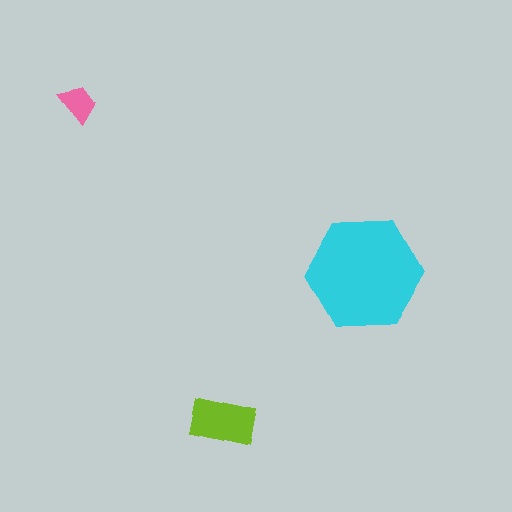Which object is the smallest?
The pink trapezoid.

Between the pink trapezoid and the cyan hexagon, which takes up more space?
The cyan hexagon.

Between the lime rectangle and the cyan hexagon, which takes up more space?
The cyan hexagon.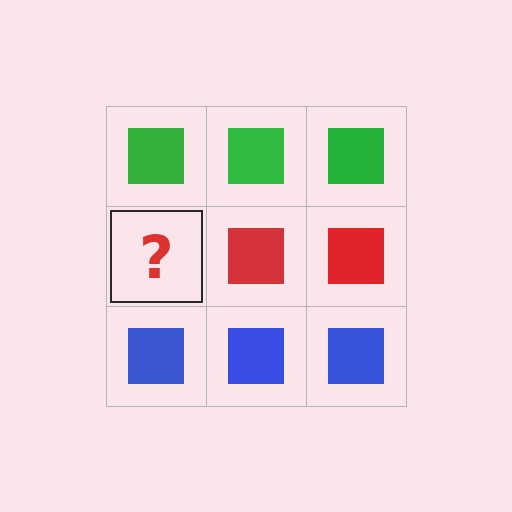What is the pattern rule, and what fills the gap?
The rule is that each row has a consistent color. The gap should be filled with a red square.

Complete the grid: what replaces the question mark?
The question mark should be replaced with a red square.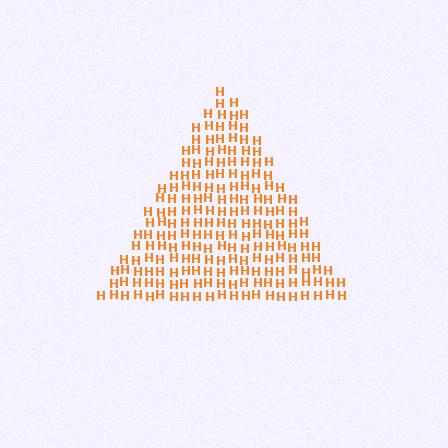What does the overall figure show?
The overall figure shows a triangle.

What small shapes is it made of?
It is made of small letter H's.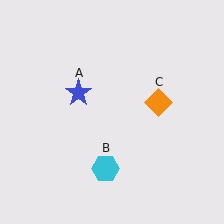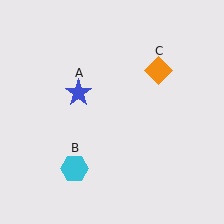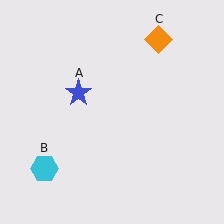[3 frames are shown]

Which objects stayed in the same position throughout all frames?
Blue star (object A) remained stationary.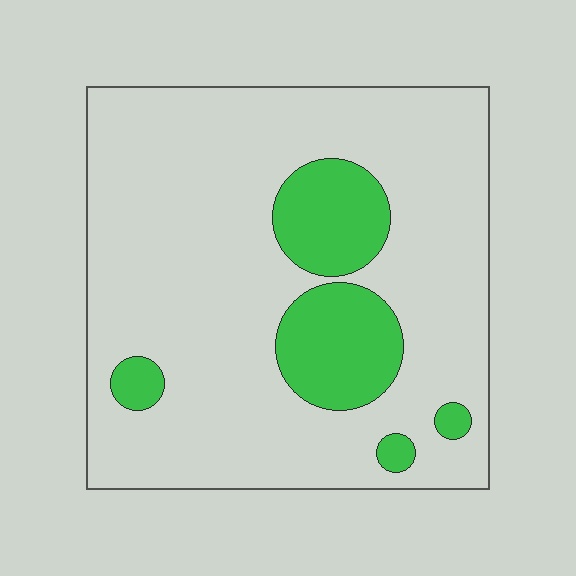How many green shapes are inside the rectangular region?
5.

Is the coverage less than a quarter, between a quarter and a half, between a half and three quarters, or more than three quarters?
Less than a quarter.